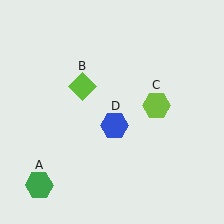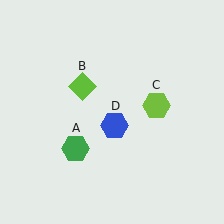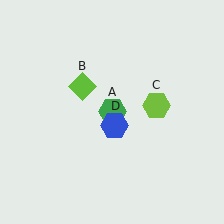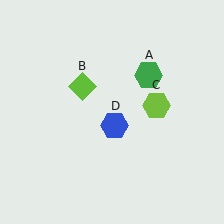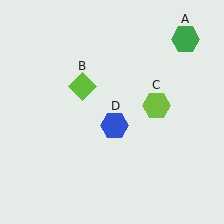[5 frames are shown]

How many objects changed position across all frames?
1 object changed position: green hexagon (object A).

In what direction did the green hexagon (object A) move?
The green hexagon (object A) moved up and to the right.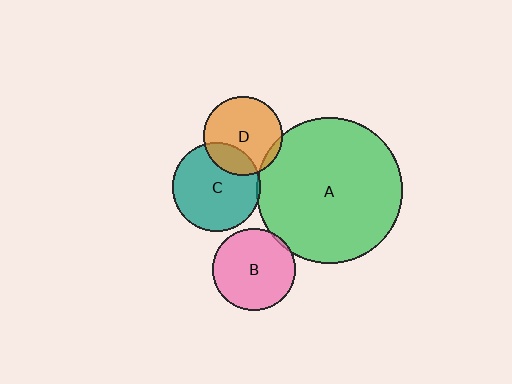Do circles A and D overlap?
Yes.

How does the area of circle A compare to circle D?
Approximately 3.4 times.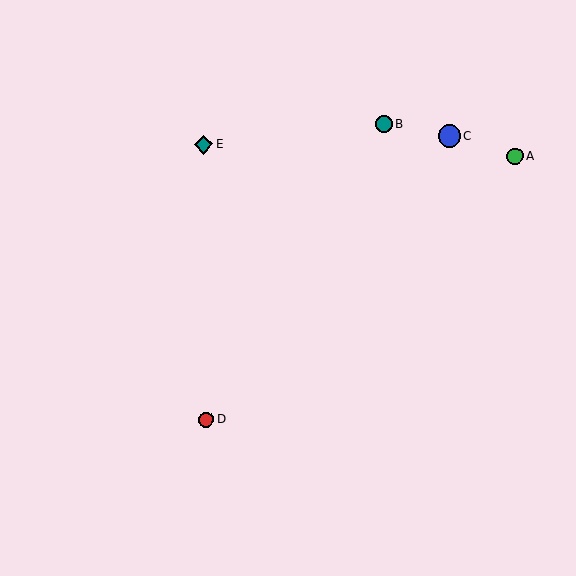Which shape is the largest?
The blue circle (labeled C) is the largest.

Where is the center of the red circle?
The center of the red circle is at (206, 419).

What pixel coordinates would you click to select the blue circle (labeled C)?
Click at (449, 136) to select the blue circle C.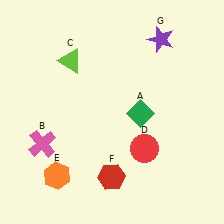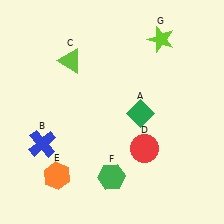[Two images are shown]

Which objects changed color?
B changed from pink to blue. F changed from red to green. G changed from purple to lime.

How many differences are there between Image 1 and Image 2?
There are 3 differences between the two images.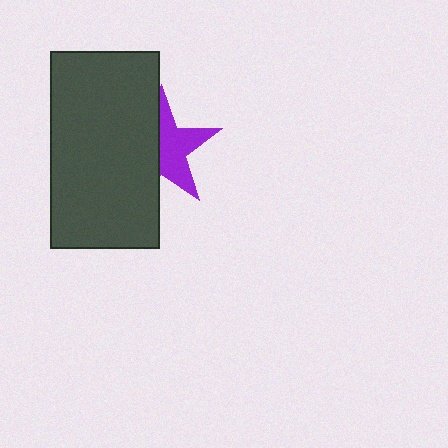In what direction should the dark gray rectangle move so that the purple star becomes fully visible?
The dark gray rectangle should move left. That is the shortest direction to clear the overlap and leave the purple star fully visible.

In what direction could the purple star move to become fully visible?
The purple star could move right. That would shift it out from behind the dark gray rectangle entirely.